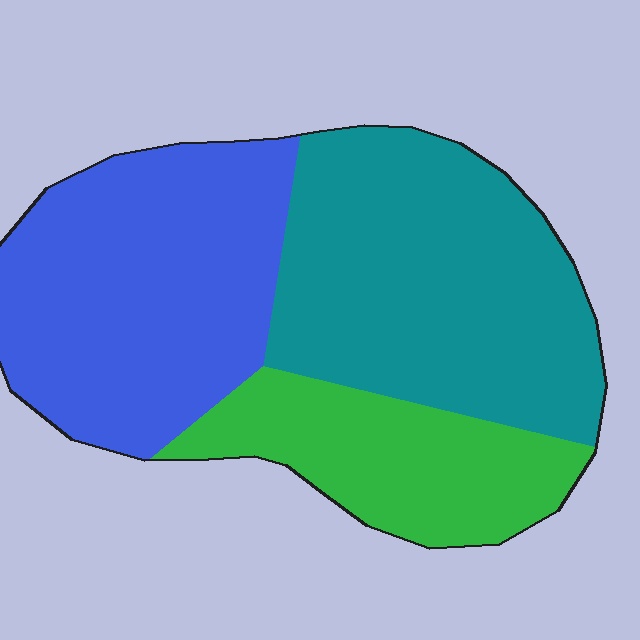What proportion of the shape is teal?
Teal covers about 40% of the shape.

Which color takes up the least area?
Green, at roughly 20%.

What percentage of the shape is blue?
Blue covers 38% of the shape.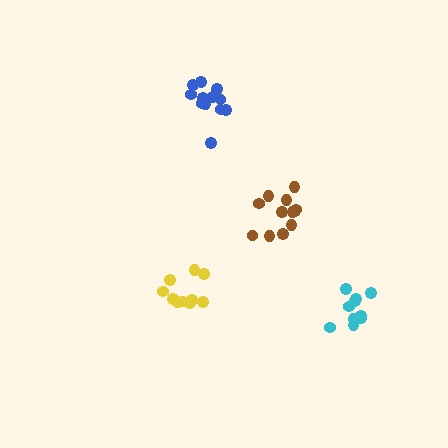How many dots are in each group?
Group 1: 12 dots, Group 2: 10 dots, Group 3: 12 dots, Group 4: 10 dots (44 total).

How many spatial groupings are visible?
There are 4 spatial groupings.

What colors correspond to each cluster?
The clusters are colored: brown, cyan, blue, yellow.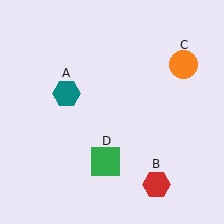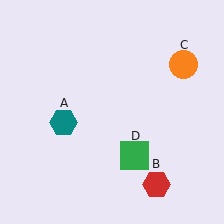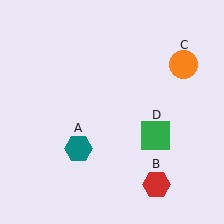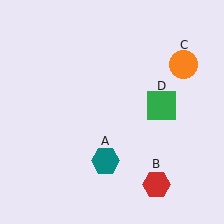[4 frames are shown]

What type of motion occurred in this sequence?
The teal hexagon (object A), green square (object D) rotated counterclockwise around the center of the scene.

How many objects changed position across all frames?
2 objects changed position: teal hexagon (object A), green square (object D).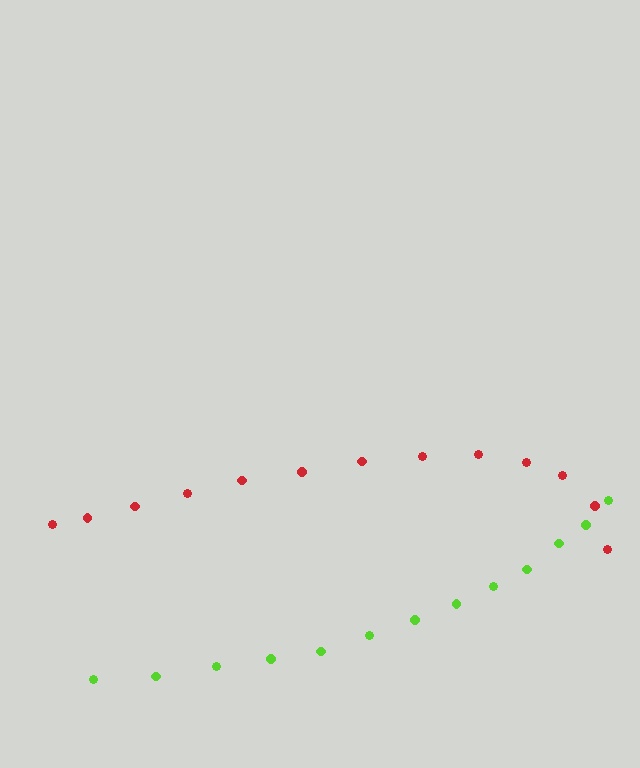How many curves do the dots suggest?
There are 2 distinct paths.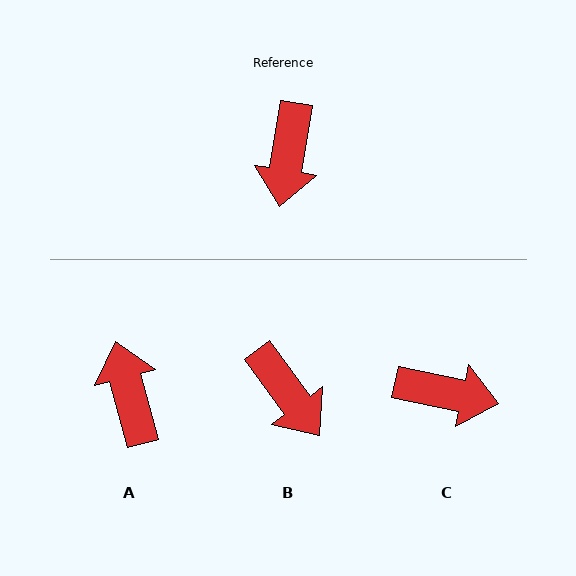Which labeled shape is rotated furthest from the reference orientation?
A, about 156 degrees away.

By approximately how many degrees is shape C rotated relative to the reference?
Approximately 87 degrees counter-clockwise.